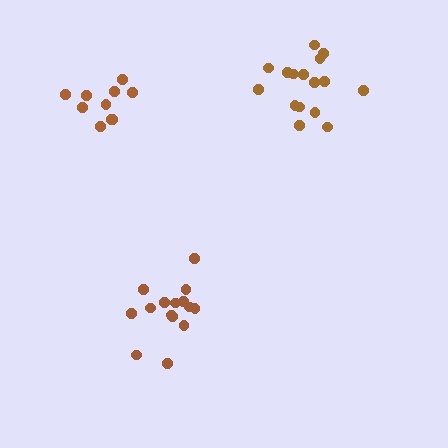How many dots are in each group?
Group 1: 10 dots, Group 2: 16 dots, Group 3: 15 dots (41 total).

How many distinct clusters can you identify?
There are 3 distinct clusters.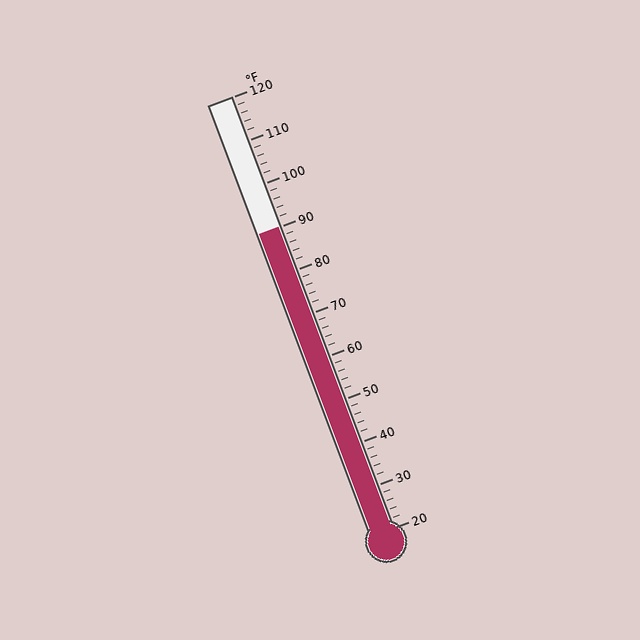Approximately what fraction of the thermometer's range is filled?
The thermometer is filled to approximately 70% of its range.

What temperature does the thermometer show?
The thermometer shows approximately 90°F.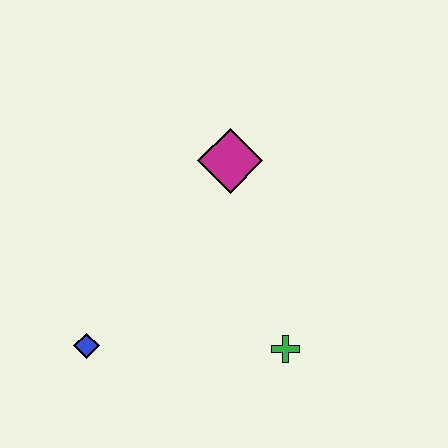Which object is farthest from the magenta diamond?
The blue diamond is farthest from the magenta diamond.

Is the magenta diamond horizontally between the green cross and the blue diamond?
Yes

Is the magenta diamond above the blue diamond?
Yes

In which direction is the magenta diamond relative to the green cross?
The magenta diamond is above the green cross.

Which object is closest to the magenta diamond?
The green cross is closest to the magenta diamond.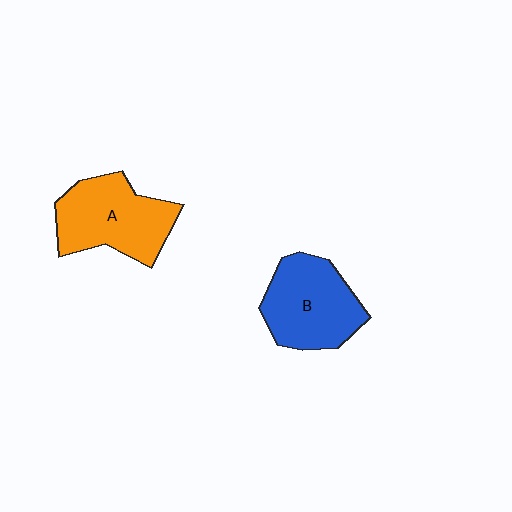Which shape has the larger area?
Shape A (orange).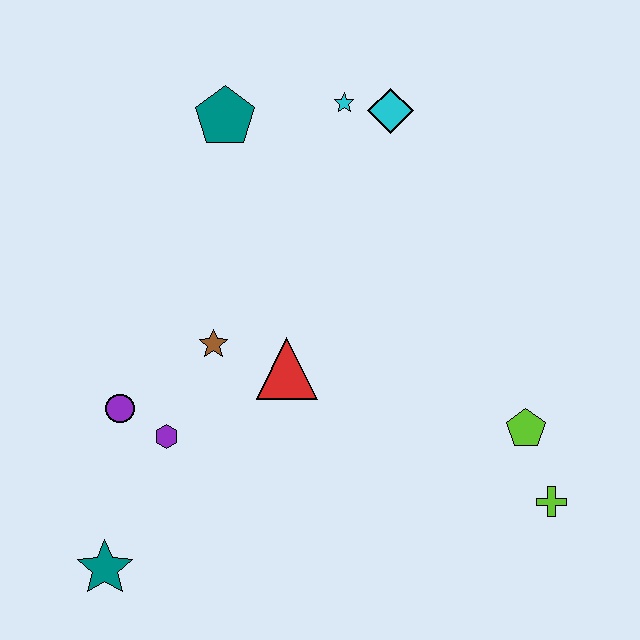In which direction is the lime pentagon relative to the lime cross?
The lime pentagon is above the lime cross.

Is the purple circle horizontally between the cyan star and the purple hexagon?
No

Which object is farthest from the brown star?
The lime cross is farthest from the brown star.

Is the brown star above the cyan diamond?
No